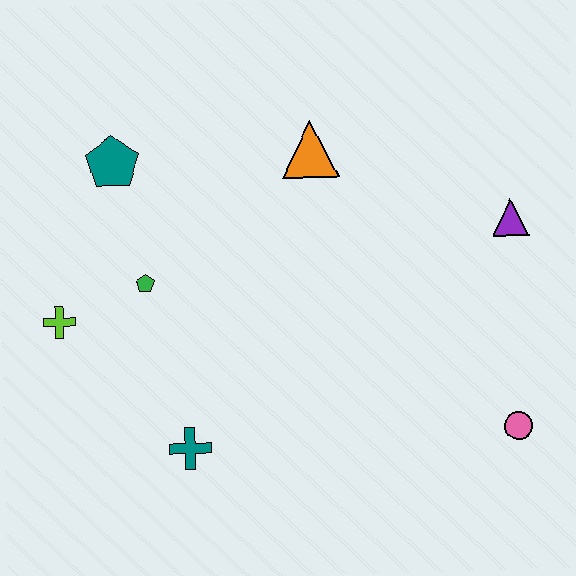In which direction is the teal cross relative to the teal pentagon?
The teal cross is below the teal pentagon.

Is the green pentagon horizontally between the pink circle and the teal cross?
No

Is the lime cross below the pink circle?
No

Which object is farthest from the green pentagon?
The pink circle is farthest from the green pentagon.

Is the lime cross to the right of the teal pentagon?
No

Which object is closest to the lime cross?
The green pentagon is closest to the lime cross.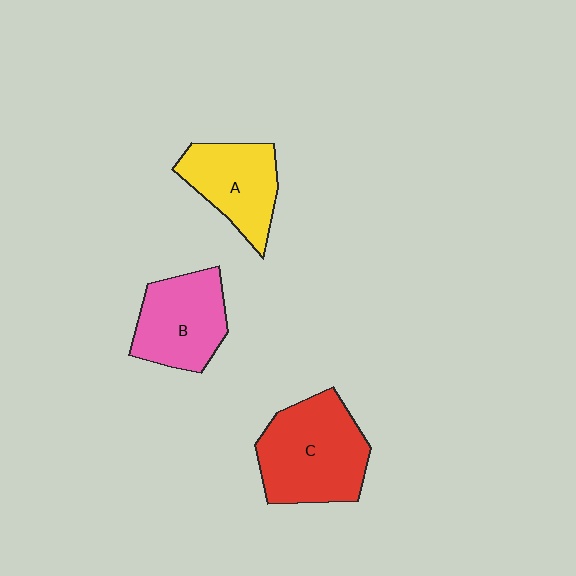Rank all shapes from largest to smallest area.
From largest to smallest: C (red), B (pink), A (yellow).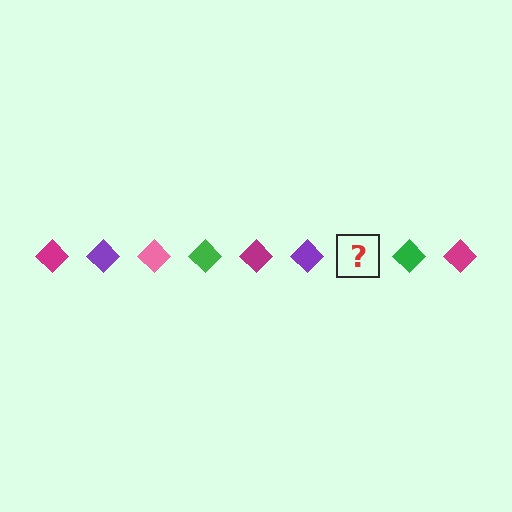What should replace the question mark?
The question mark should be replaced with a pink diamond.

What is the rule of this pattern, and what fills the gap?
The rule is that the pattern cycles through magenta, purple, pink, green diamonds. The gap should be filled with a pink diamond.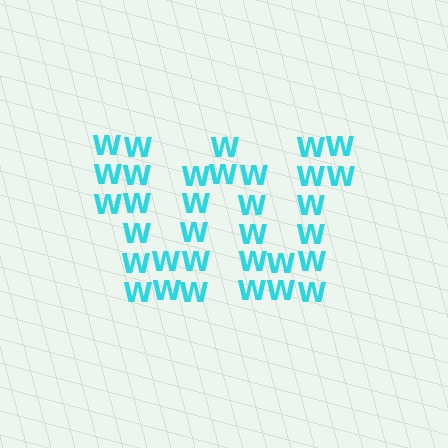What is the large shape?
The large shape is the letter W.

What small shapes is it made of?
It is made of small letter W's.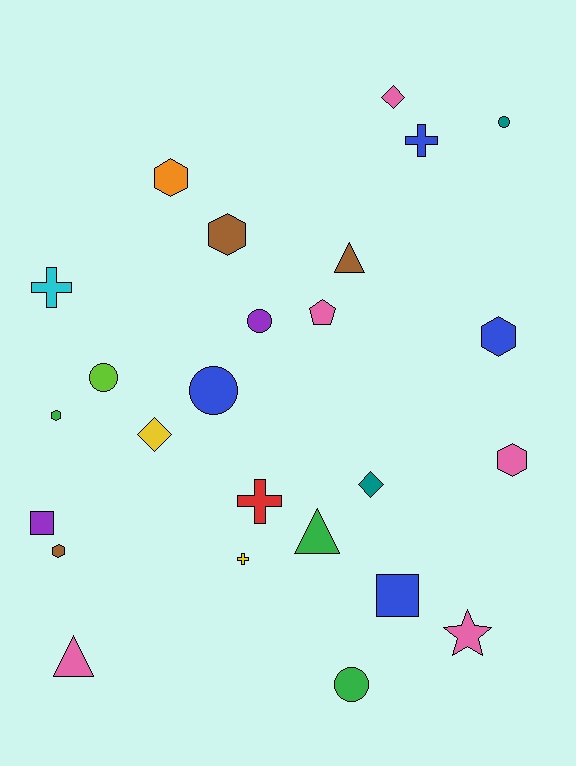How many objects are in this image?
There are 25 objects.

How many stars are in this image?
There is 1 star.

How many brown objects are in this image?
There are 3 brown objects.